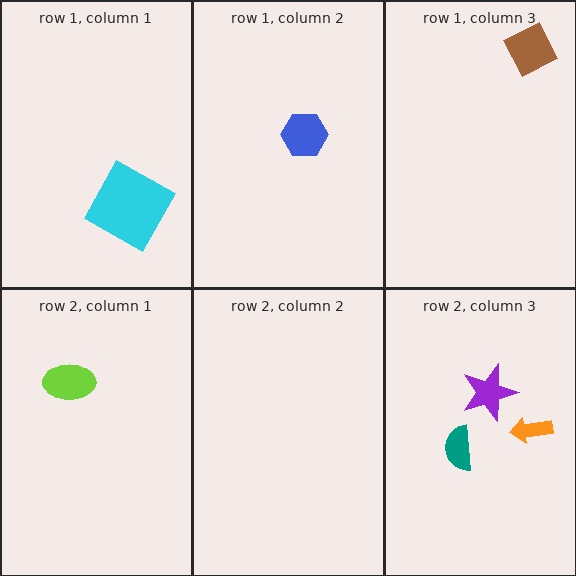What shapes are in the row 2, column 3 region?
The teal semicircle, the orange arrow, the purple star.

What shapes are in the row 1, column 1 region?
The cyan square.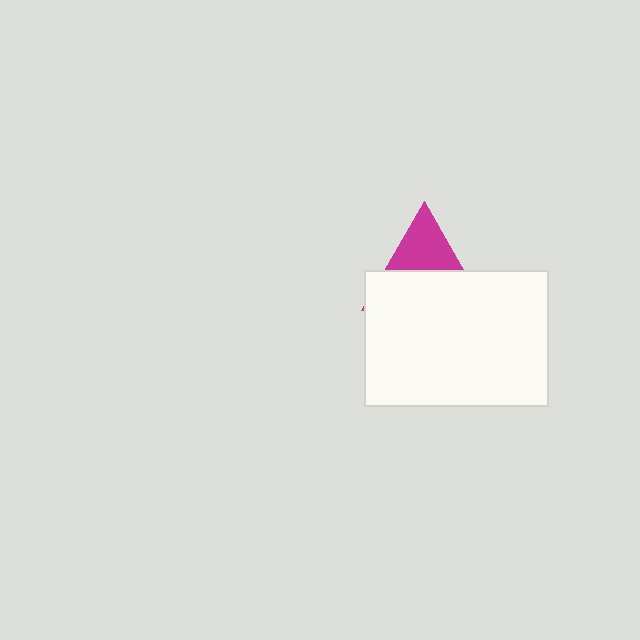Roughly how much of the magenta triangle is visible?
A small part of it is visible (roughly 39%).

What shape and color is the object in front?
The object in front is a white rectangle.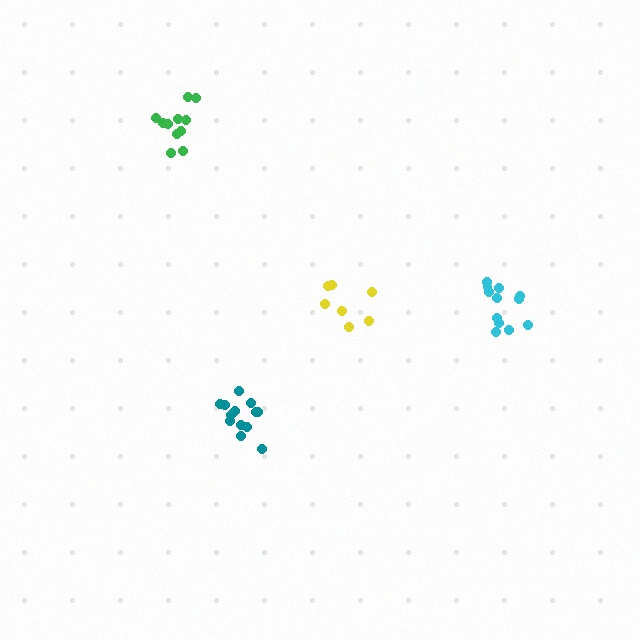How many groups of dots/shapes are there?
There are 4 groups.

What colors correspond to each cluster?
The clusters are colored: yellow, green, teal, cyan.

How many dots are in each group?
Group 1: 8 dots, Group 2: 11 dots, Group 3: 13 dots, Group 4: 12 dots (44 total).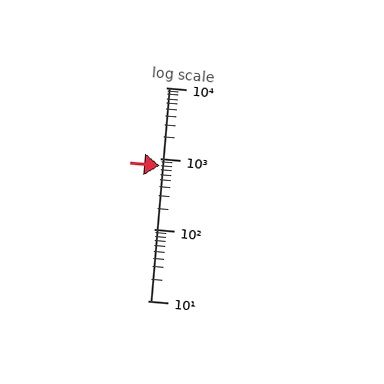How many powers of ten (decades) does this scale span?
The scale spans 3 decades, from 10 to 10000.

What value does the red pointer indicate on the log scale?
The pointer indicates approximately 800.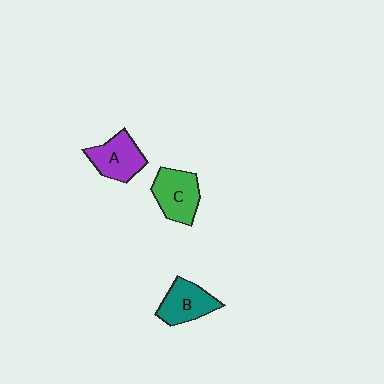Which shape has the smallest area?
Shape B (teal).